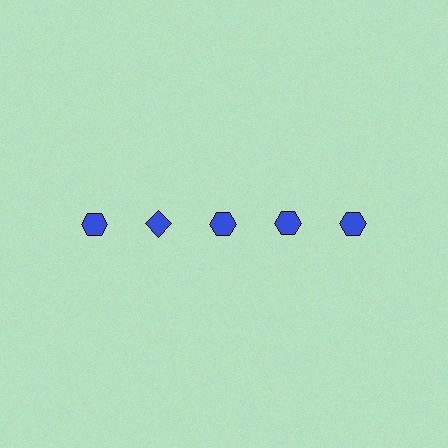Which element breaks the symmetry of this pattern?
The blue diamond in the top row, second from left column breaks the symmetry. All other shapes are blue hexagons.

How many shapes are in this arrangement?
There are 5 shapes arranged in a grid pattern.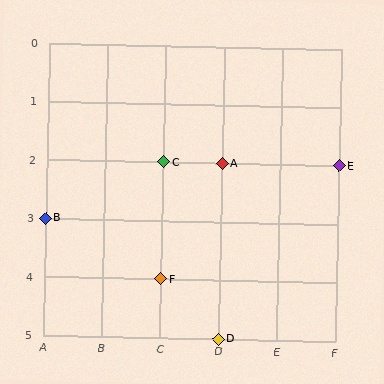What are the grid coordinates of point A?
Point A is at grid coordinates (D, 2).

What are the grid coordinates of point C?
Point C is at grid coordinates (C, 2).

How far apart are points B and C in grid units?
Points B and C are 2 columns and 1 row apart (about 2.2 grid units diagonally).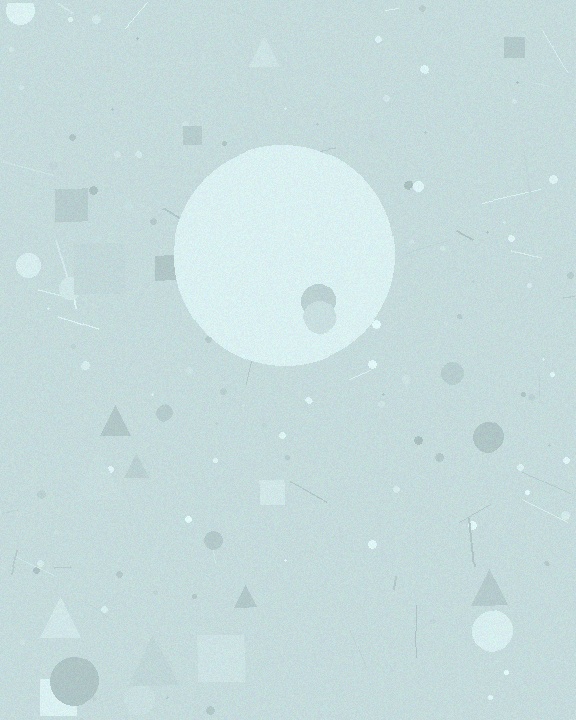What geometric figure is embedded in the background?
A circle is embedded in the background.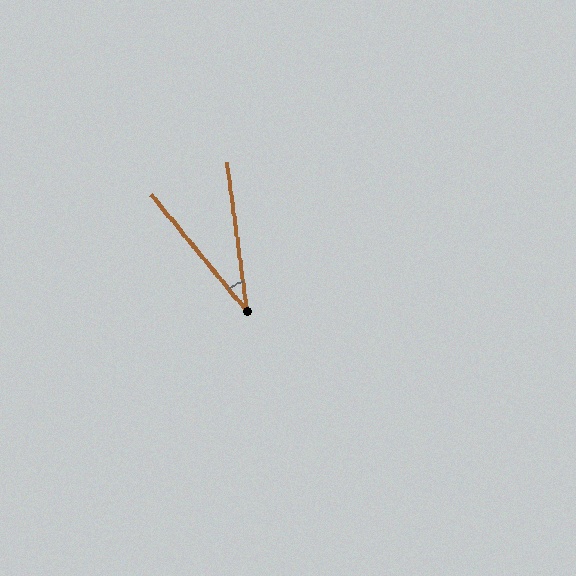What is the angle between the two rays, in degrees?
Approximately 32 degrees.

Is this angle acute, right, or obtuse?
It is acute.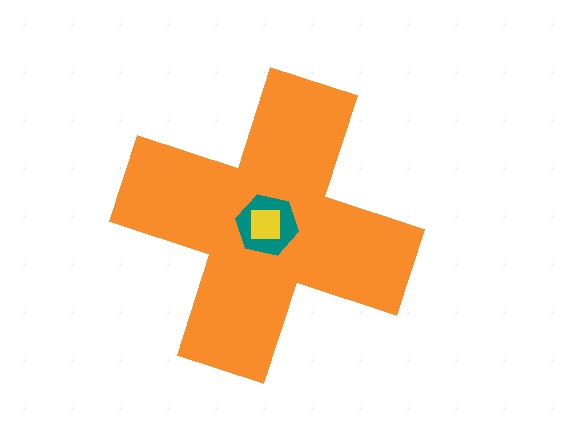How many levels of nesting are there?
3.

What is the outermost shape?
The orange cross.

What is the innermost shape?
The yellow square.